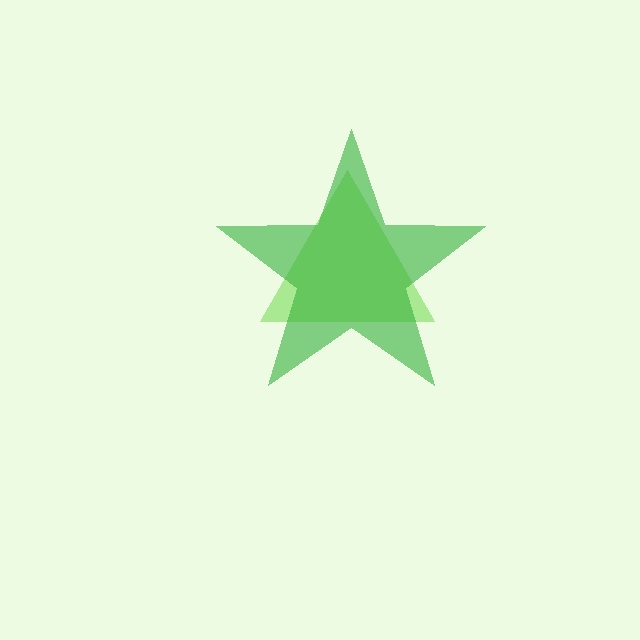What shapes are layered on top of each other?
The layered shapes are: a lime triangle, a green star.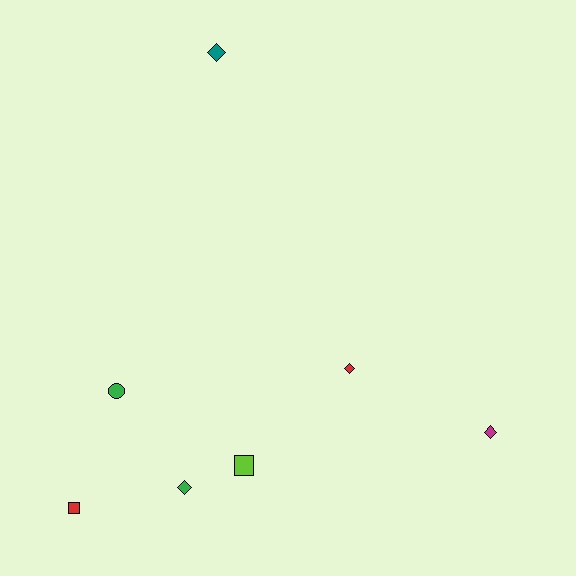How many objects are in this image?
There are 7 objects.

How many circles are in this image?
There is 1 circle.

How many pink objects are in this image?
There are no pink objects.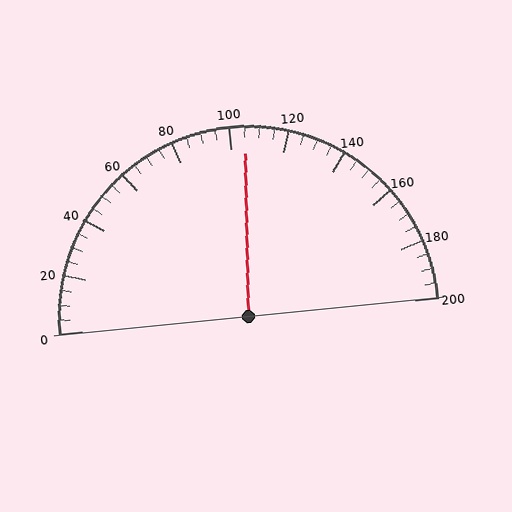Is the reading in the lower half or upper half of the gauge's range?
The reading is in the upper half of the range (0 to 200).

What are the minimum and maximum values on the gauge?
The gauge ranges from 0 to 200.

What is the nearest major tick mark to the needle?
The nearest major tick mark is 100.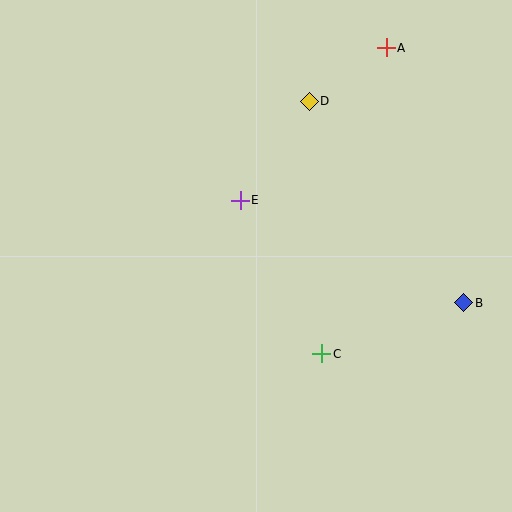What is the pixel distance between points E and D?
The distance between E and D is 120 pixels.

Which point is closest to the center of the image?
Point E at (240, 200) is closest to the center.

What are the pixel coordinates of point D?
Point D is at (309, 101).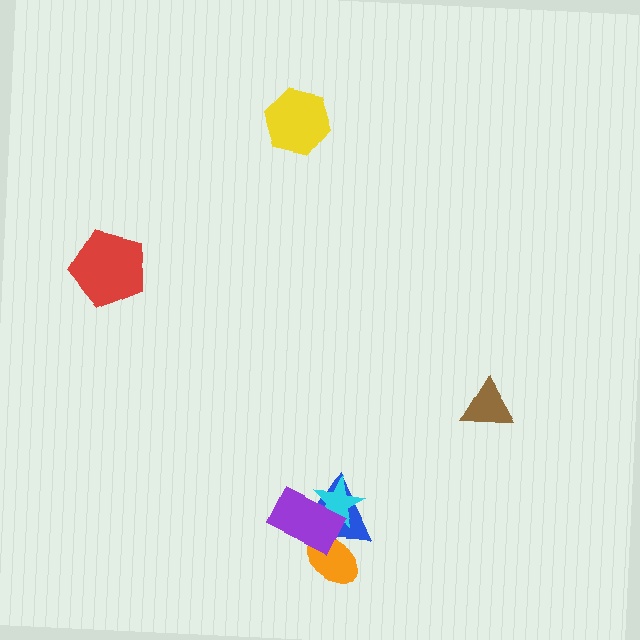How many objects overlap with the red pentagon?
0 objects overlap with the red pentagon.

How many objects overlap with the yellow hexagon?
0 objects overlap with the yellow hexagon.